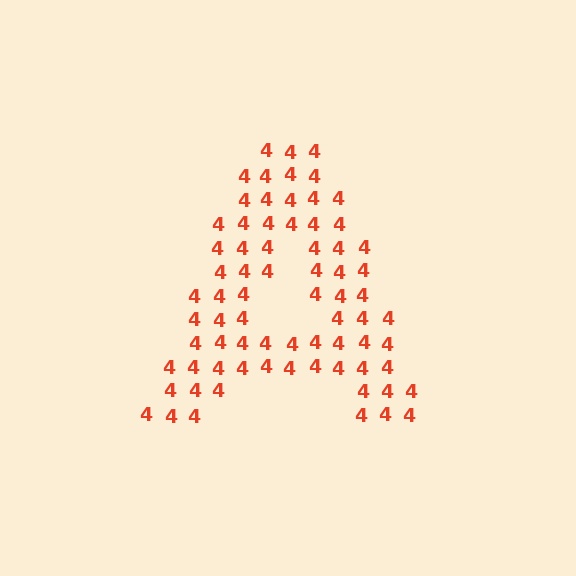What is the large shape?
The large shape is the letter A.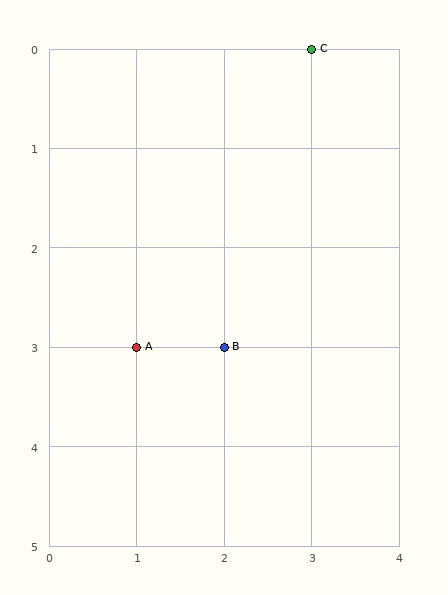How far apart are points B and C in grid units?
Points B and C are 1 column and 3 rows apart (about 3.2 grid units diagonally).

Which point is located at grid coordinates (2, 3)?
Point B is at (2, 3).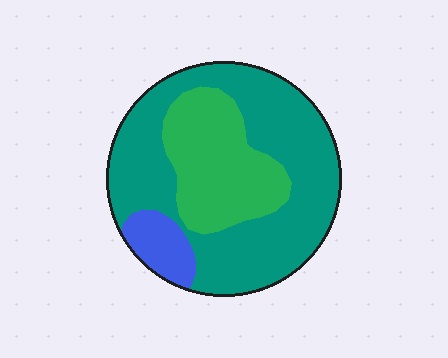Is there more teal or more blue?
Teal.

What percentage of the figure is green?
Green takes up about one quarter (1/4) of the figure.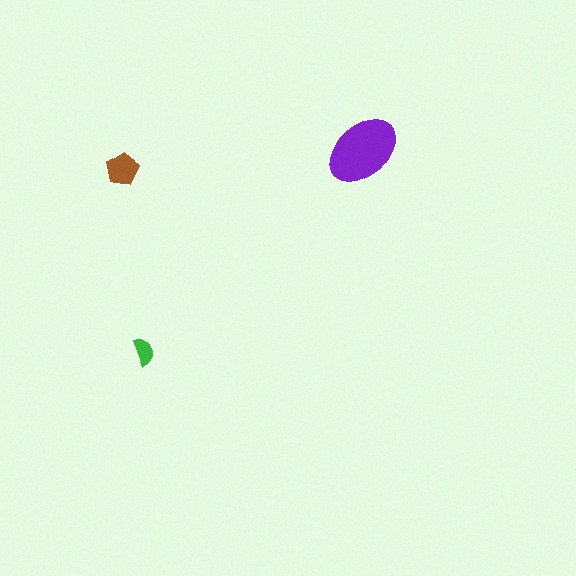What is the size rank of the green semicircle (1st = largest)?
3rd.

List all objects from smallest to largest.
The green semicircle, the brown pentagon, the purple ellipse.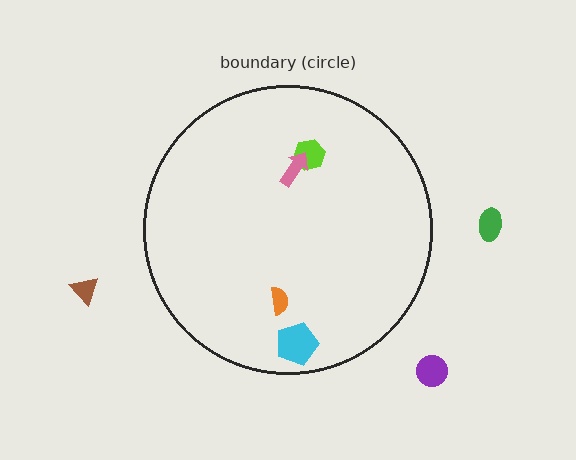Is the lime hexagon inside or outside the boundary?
Inside.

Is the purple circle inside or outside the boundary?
Outside.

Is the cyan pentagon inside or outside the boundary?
Inside.